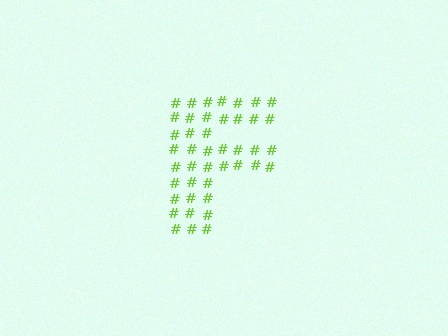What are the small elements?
The small elements are hash symbols.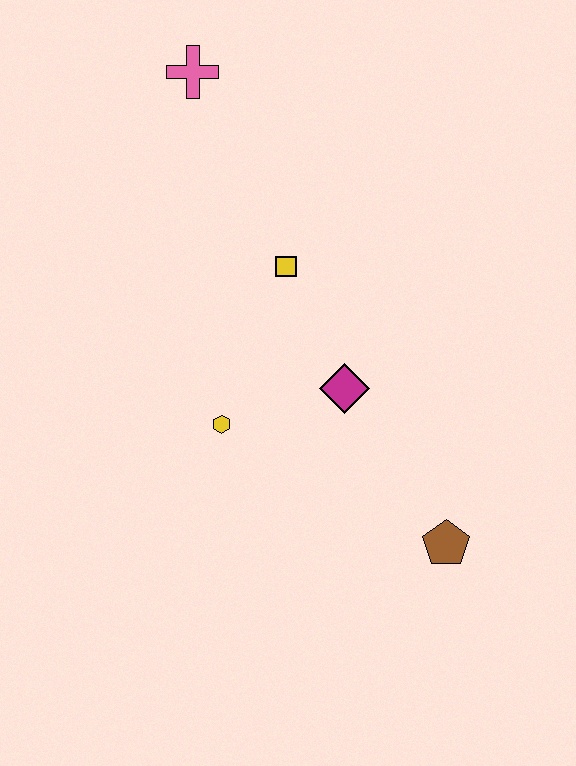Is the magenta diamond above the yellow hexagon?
Yes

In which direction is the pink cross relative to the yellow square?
The pink cross is above the yellow square.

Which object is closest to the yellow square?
The magenta diamond is closest to the yellow square.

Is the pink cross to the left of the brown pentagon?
Yes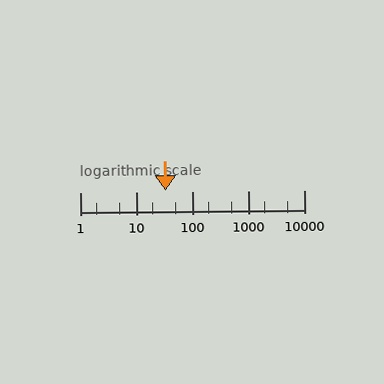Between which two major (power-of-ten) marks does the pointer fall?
The pointer is between 10 and 100.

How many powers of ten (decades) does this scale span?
The scale spans 4 decades, from 1 to 10000.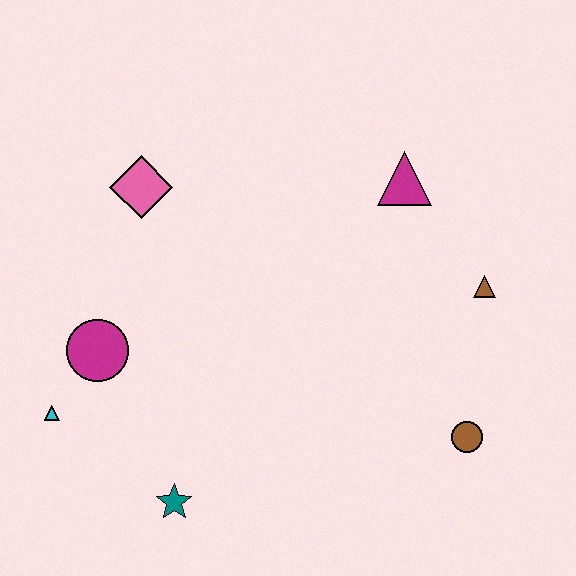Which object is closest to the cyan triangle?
The magenta circle is closest to the cyan triangle.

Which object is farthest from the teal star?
The magenta triangle is farthest from the teal star.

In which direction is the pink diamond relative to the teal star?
The pink diamond is above the teal star.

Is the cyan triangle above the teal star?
Yes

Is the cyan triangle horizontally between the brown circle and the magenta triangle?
No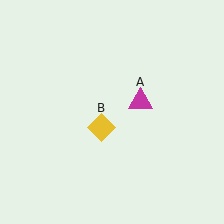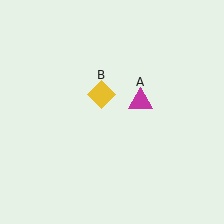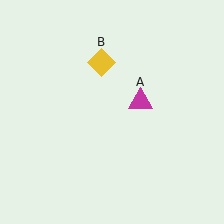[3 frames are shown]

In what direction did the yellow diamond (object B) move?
The yellow diamond (object B) moved up.